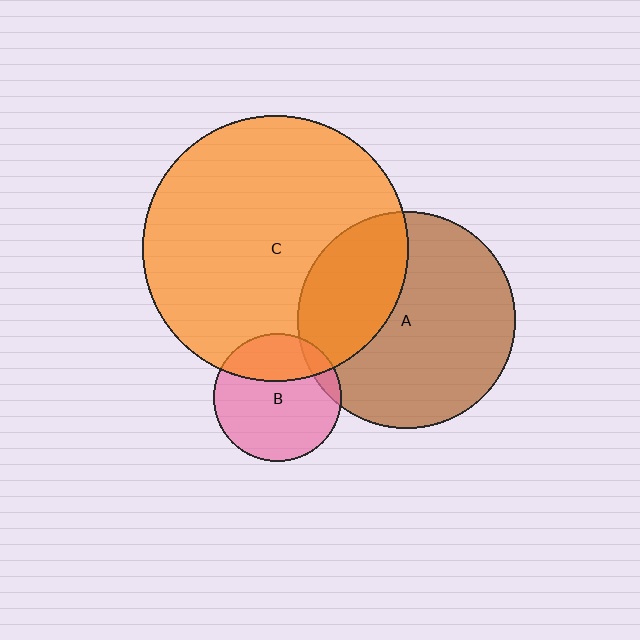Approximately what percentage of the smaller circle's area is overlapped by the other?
Approximately 10%.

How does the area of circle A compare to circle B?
Approximately 2.9 times.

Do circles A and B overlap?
Yes.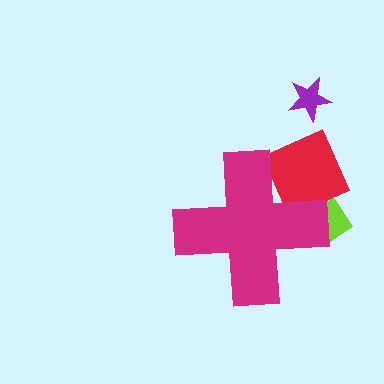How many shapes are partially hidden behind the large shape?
2 shapes are partially hidden.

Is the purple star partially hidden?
No, the purple star is fully visible.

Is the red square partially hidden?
Yes, the red square is partially hidden behind the magenta cross.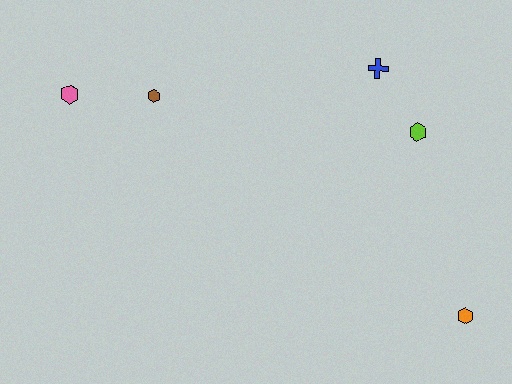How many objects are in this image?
There are 5 objects.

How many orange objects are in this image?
There is 1 orange object.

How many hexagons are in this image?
There are 4 hexagons.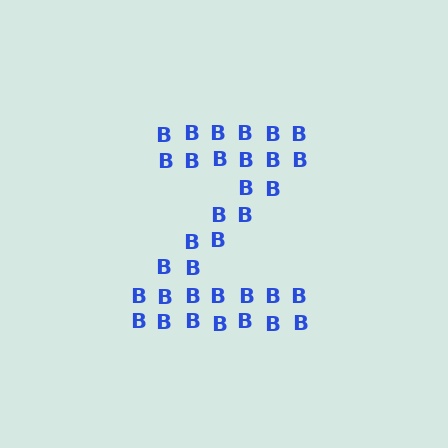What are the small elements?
The small elements are letter B's.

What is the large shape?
The large shape is the letter Z.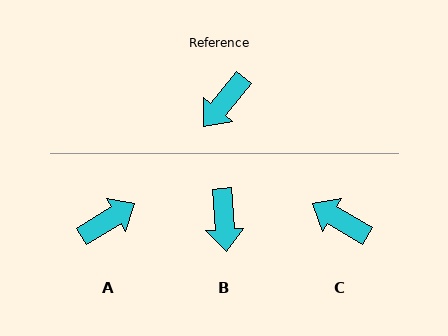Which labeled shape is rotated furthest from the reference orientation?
A, about 161 degrees away.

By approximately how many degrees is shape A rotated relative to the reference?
Approximately 161 degrees counter-clockwise.